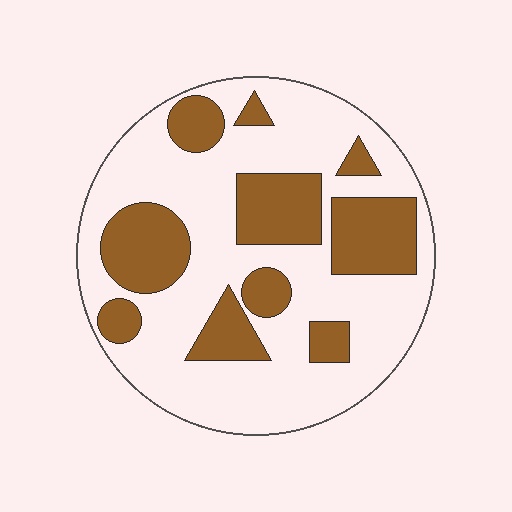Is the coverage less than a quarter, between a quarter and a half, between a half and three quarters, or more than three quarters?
Between a quarter and a half.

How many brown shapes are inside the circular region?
10.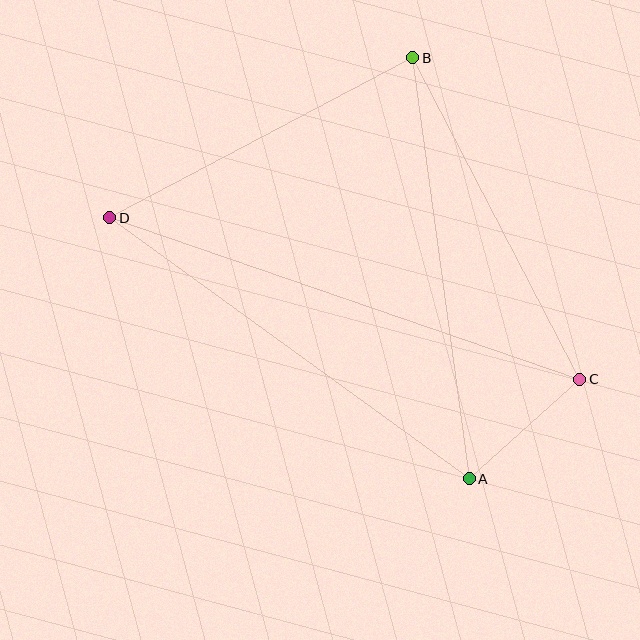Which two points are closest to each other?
Points A and C are closest to each other.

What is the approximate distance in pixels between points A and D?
The distance between A and D is approximately 444 pixels.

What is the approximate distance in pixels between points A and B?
The distance between A and B is approximately 425 pixels.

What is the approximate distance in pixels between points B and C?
The distance between B and C is approximately 362 pixels.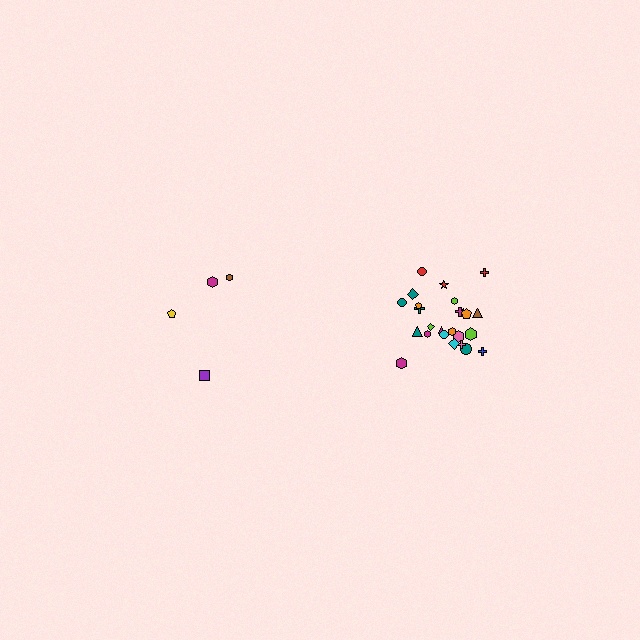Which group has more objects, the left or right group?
The right group.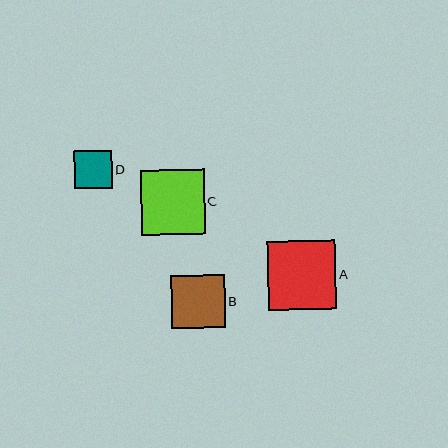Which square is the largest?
Square A is the largest with a size of approximately 69 pixels.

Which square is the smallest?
Square D is the smallest with a size of approximately 38 pixels.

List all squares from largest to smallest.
From largest to smallest: A, C, B, D.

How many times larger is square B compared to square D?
Square B is approximately 1.4 times the size of square D.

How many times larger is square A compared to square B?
Square A is approximately 1.3 times the size of square B.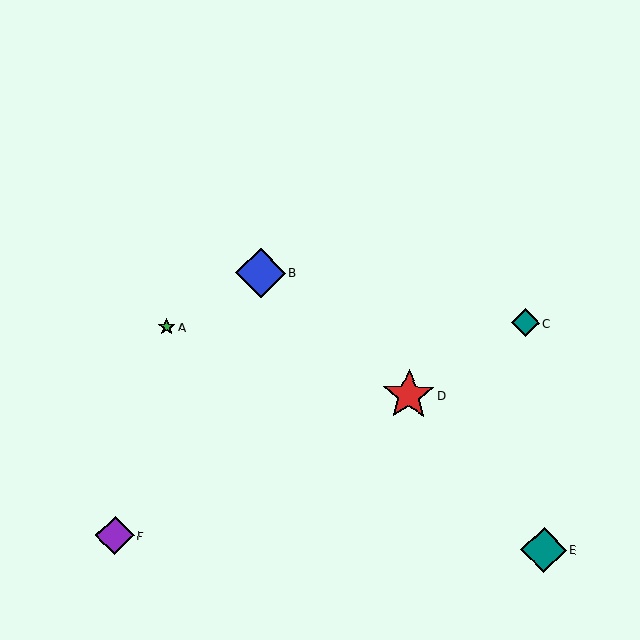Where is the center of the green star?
The center of the green star is at (166, 327).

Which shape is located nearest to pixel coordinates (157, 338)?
The green star (labeled A) at (166, 327) is nearest to that location.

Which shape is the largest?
The red star (labeled D) is the largest.